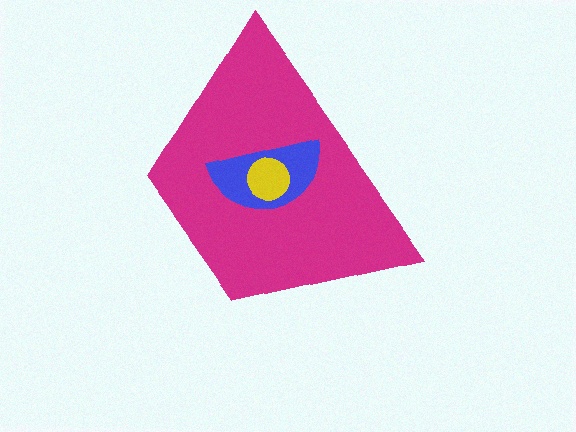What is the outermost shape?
The magenta trapezoid.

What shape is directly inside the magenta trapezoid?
The blue semicircle.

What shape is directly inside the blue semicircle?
The yellow circle.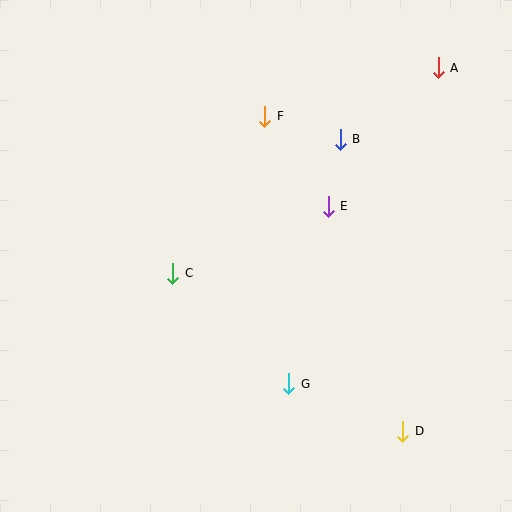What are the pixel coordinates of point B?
Point B is at (340, 139).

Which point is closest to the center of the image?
Point C at (173, 273) is closest to the center.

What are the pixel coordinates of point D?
Point D is at (403, 431).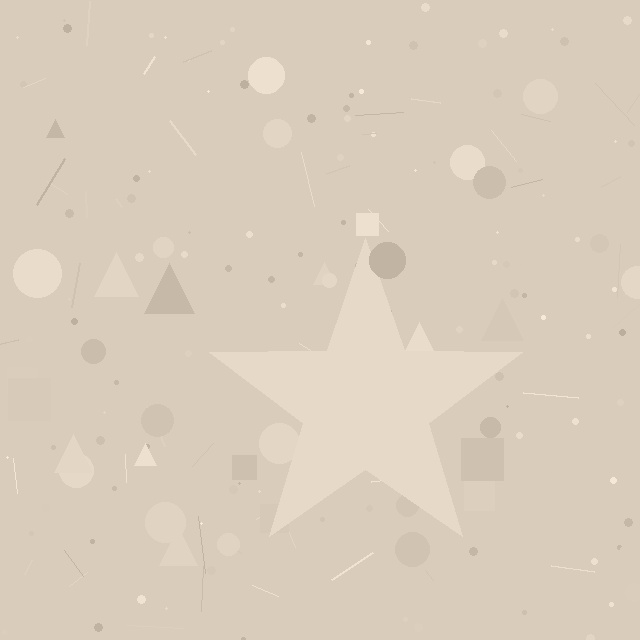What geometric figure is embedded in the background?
A star is embedded in the background.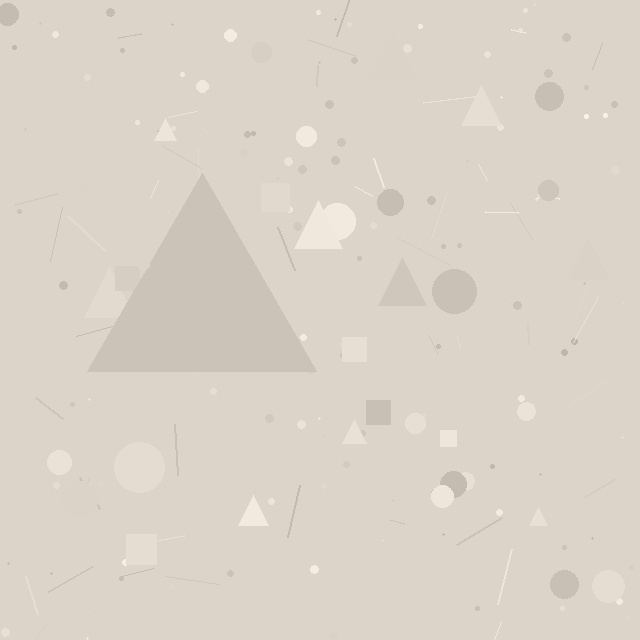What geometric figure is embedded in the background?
A triangle is embedded in the background.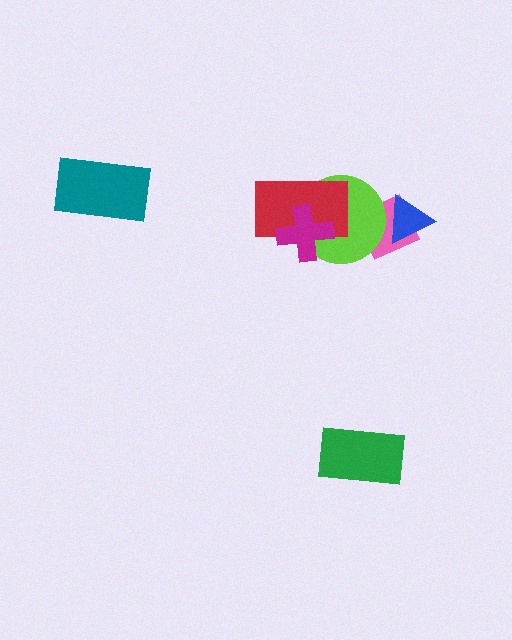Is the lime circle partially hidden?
Yes, it is partially covered by another shape.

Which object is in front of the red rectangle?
The magenta cross is in front of the red rectangle.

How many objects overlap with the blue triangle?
1 object overlaps with the blue triangle.